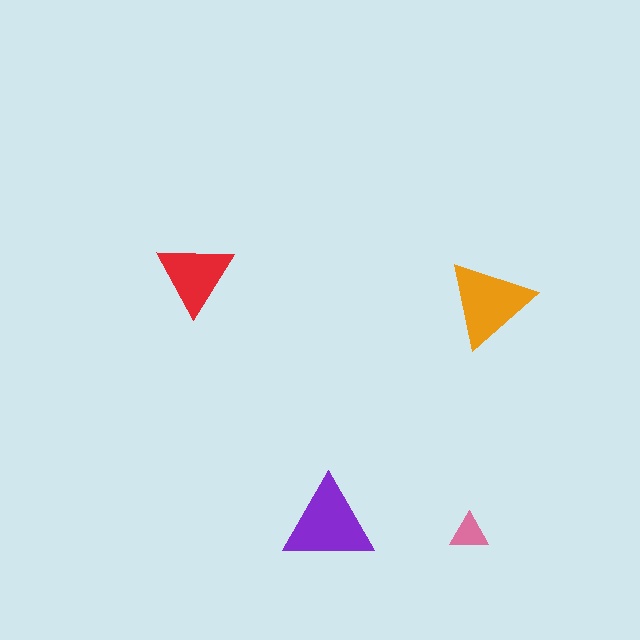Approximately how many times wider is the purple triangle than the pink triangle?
About 2.5 times wider.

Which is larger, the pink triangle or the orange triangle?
The orange one.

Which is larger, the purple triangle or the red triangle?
The purple one.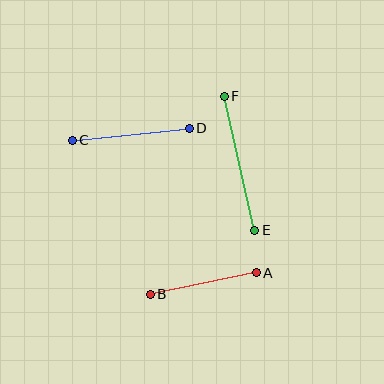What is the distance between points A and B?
The distance is approximately 108 pixels.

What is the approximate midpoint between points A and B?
The midpoint is at approximately (203, 283) pixels.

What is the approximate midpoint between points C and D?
The midpoint is at approximately (131, 134) pixels.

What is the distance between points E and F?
The distance is approximately 137 pixels.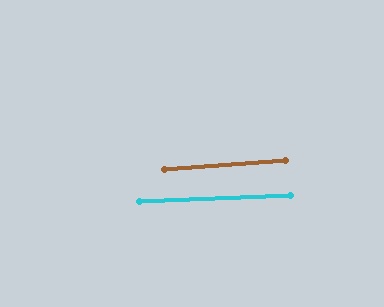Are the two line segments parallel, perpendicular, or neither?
Parallel — their directions differ by only 1.8°.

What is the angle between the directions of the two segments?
Approximately 2 degrees.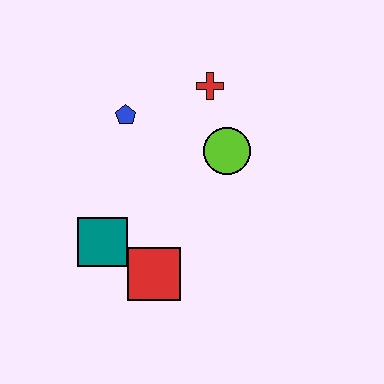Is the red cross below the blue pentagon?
No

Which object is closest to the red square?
The teal square is closest to the red square.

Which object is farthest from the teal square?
The red cross is farthest from the teal square.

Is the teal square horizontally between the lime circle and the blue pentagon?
No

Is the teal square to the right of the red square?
No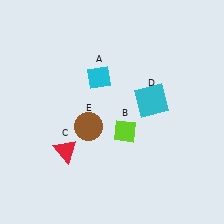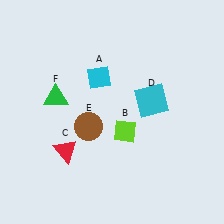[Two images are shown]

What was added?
A green triangle (F) was added in Image 2.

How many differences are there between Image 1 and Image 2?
There is 1 difference between the two images.